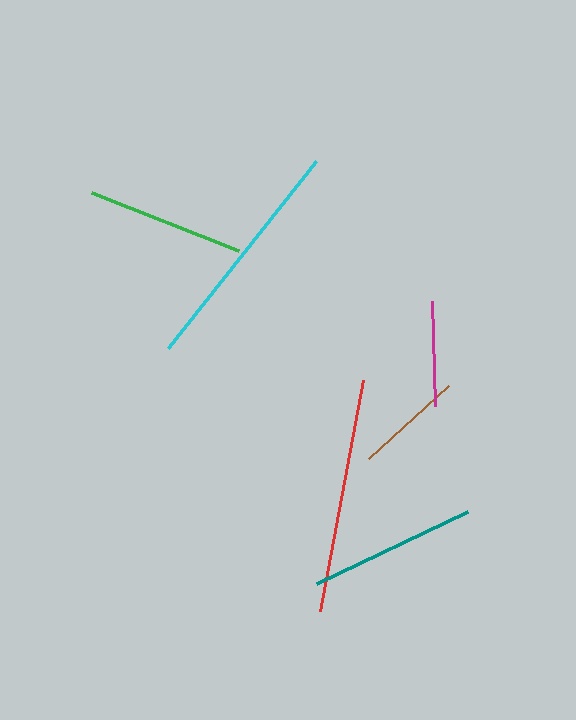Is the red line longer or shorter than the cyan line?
The cyan line is longer than the red line.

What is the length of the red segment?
The red segment is approximately 236 pixels long.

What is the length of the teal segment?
The teal segment is approximately 168 pixels long.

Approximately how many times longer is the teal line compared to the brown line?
The teal line is approximately 1.5 times the length of the brown line.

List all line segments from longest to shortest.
From longest to shortest: cyan, red, teal, green, brown, magenta.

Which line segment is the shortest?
The magenta line is the shortest at approximately 105 pixels.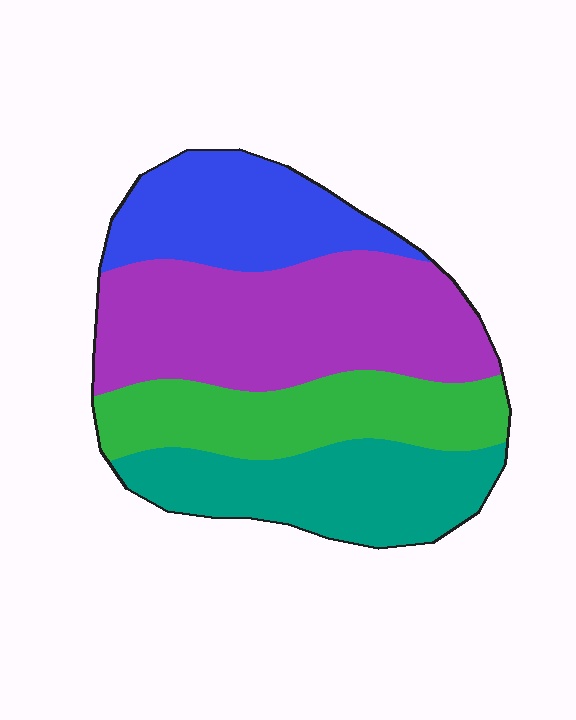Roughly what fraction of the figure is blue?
Blue takes up about one fifth (1/5) of the figure.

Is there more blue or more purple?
Purple.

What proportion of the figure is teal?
Teal covers 22% of the figure.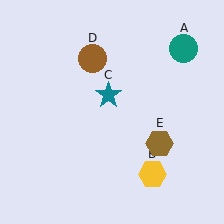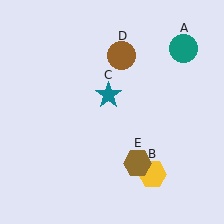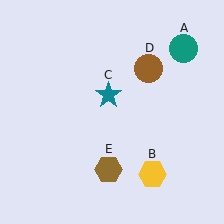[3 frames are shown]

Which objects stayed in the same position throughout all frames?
Teal circle (object A) and yellow hexagon (object B) and teal star (object C) remained stationary.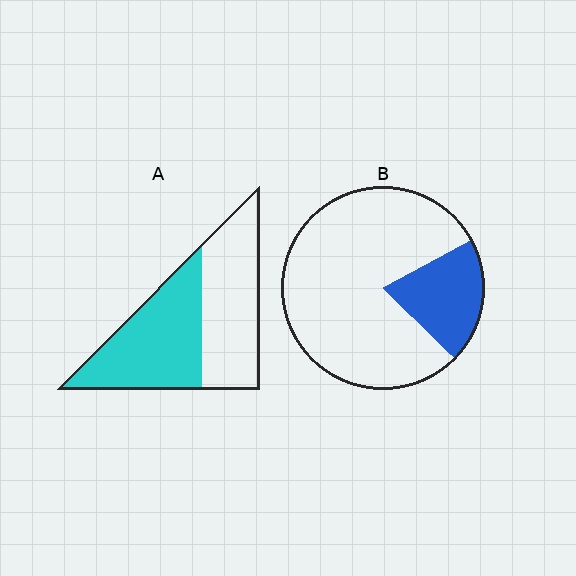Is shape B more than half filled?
No.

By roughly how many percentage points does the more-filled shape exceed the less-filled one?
By roughly 30 percentage points (A over B).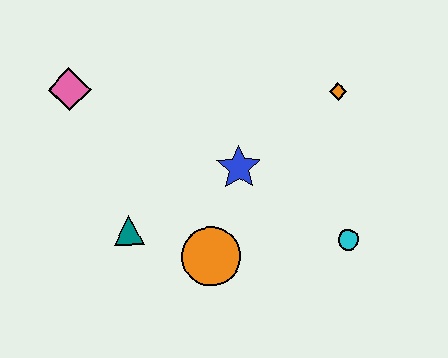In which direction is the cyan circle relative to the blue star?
The cyan circle is to the right of the blue star.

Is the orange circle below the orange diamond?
Yes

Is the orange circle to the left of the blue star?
Yes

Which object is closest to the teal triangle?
The orange circle is closest to the teal triangle.